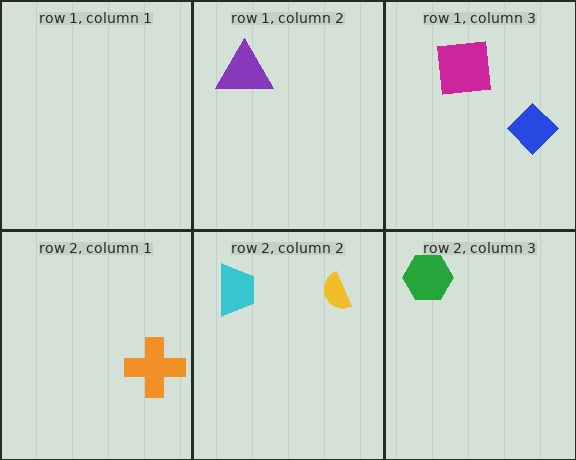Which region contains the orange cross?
The row 2, column 1 region.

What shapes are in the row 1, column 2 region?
The purple triangle.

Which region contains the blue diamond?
The row 1, column 3 region.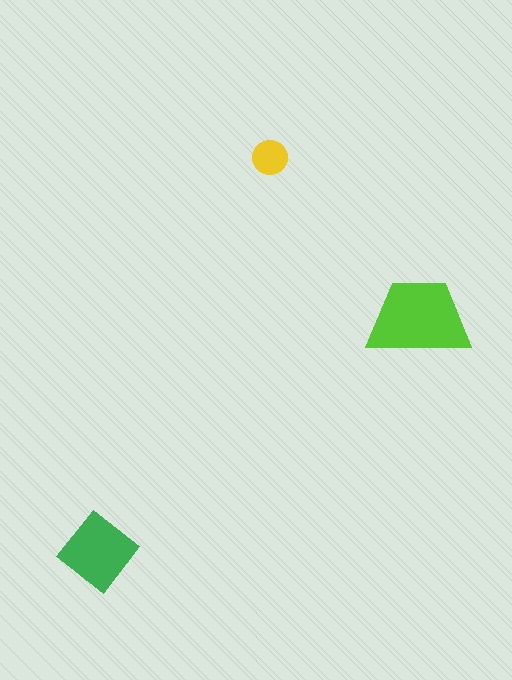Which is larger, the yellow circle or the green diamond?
The green diamond.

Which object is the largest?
The lime trapezoid.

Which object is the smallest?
The yellow circle.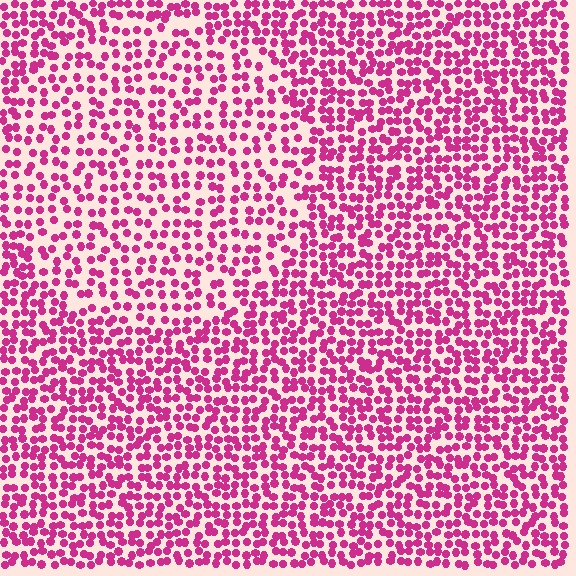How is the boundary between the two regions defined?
The boundary is defined by a change in element density (approximately 1.6x ratio). All elements are the same color, size, and shape.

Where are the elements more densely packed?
The elements are more densely packed outside the circle boundary.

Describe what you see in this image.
The image contains small magenta elements arranged at two different densities. A circle-shaped region is visible where the elements are less densely packed than the surrounding area.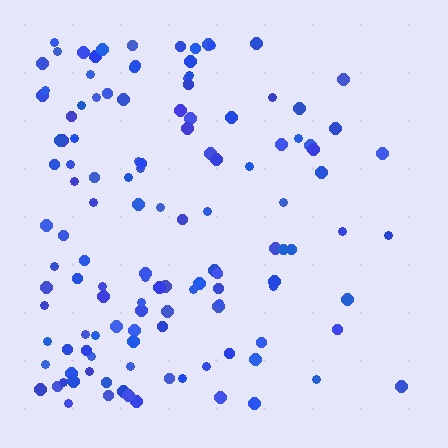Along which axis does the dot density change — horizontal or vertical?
Horizontal.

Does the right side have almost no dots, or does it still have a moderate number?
Still a moderate number, just noticeably fewer than the left.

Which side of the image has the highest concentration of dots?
The left.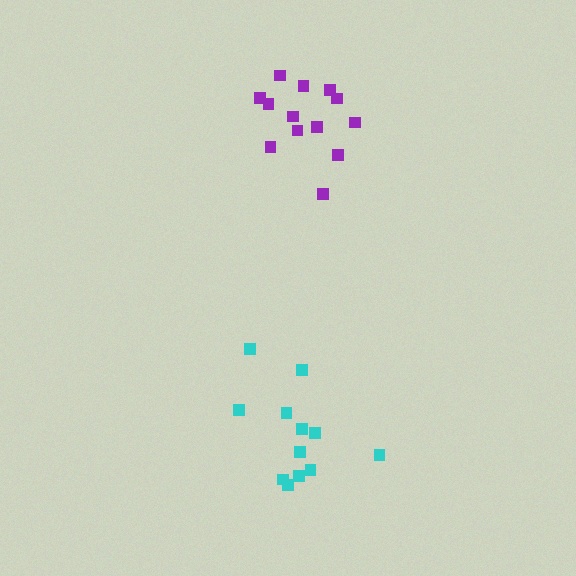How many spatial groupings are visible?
There are 2 spatial groupings.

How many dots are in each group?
Group 1: 12 dots, Group 2: 13 dots (25 total).